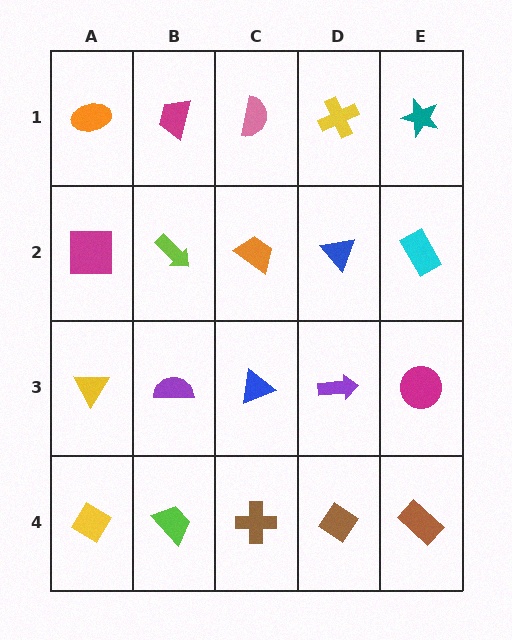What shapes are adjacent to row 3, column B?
A lime arrow (row 2, column B), a lime trapezoid (row 4, column B), a yellow triangle (row 3, column A), a blue triangle (row 3, column C).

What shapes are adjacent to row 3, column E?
A cyan rectangle (row 2, column E), a brown rectangle (row 4, column E), a purple arrow (row 3, column D).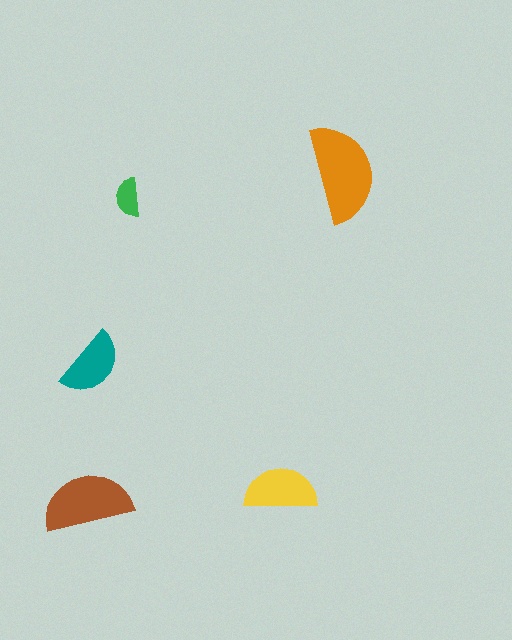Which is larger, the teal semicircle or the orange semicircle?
The orange one.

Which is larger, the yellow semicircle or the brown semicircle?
The brown one.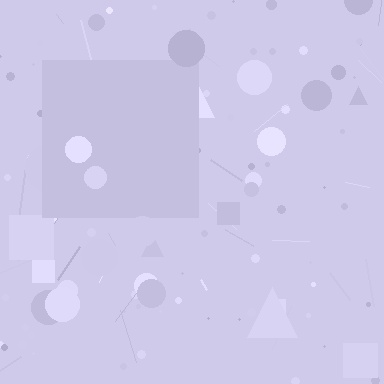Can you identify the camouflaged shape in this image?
The camouflaged shape is a square.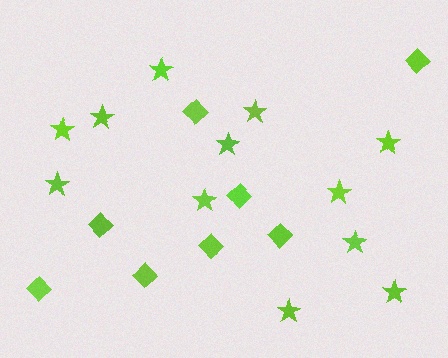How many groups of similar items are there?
There are 2 groups: one group of stars (12) and one group of diamonds (8).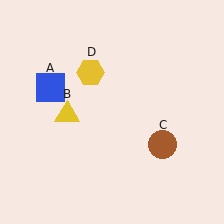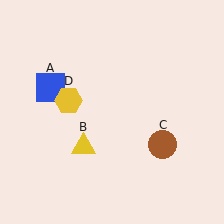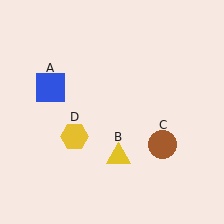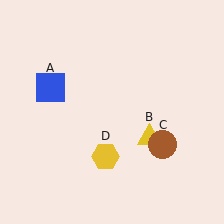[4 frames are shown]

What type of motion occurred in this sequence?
The yellow triangle (object B), yellow hexagon (object D) rotated counterclockwise around the center of the scene.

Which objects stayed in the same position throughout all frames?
Blue square (object A) and brown circle (object C) remained stationary.